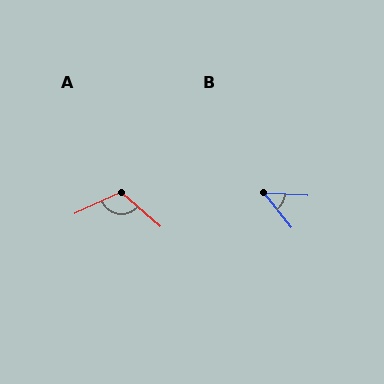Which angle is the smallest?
B, at approximately 48 degrees.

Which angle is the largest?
A, at approximately 113 degrees.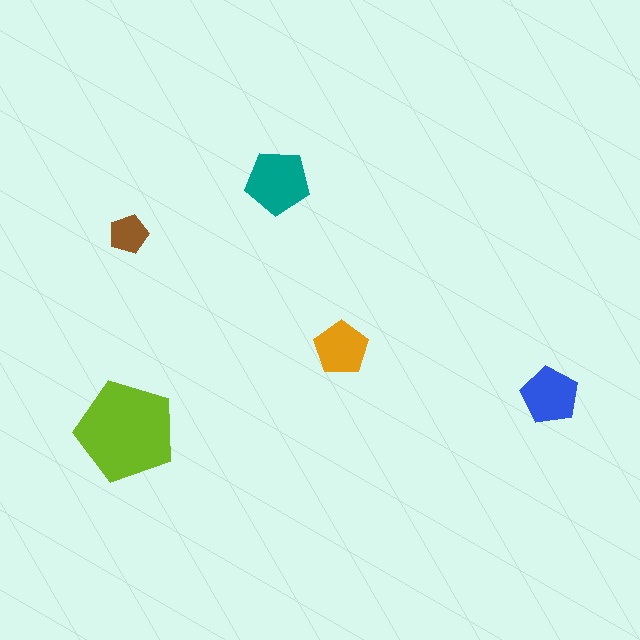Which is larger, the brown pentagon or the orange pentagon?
The orange one.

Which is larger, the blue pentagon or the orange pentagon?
The blue one.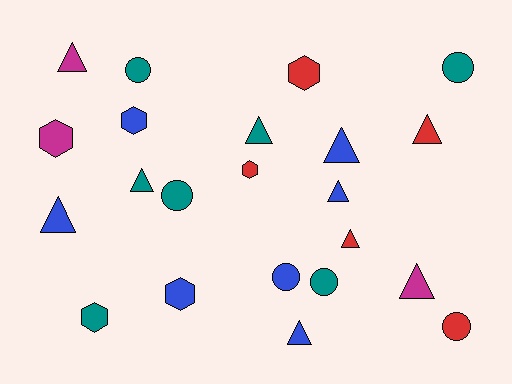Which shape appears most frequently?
Triangle, with 10 objects.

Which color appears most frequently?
Blue, with 7 objects.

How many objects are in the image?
There are 22 objects.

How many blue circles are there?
There is 1 blue circle.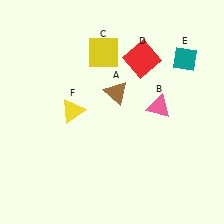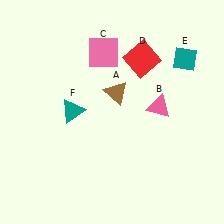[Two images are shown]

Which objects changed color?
C changed from yellow to pink. F changed from yellow to teal.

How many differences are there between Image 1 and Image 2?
There are 2 differences between the two images.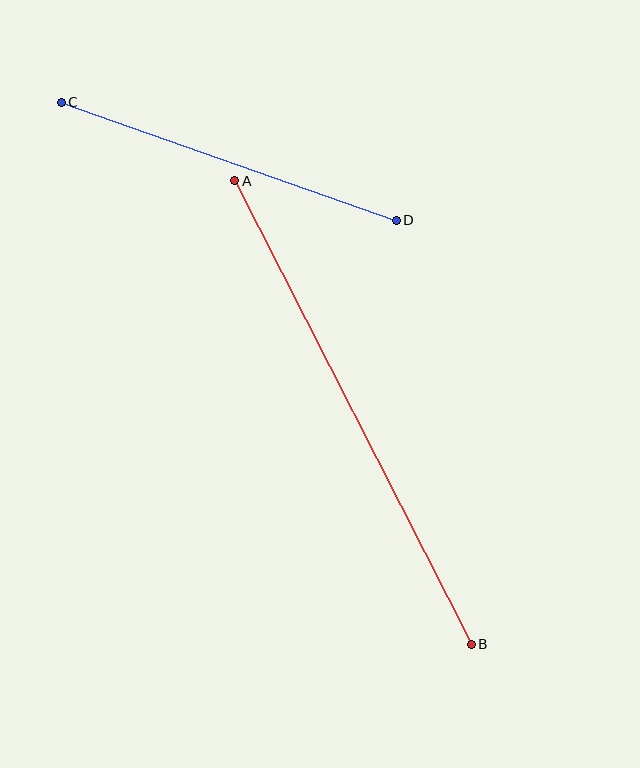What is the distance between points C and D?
The distance is approximately 355 pixels.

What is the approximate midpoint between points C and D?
The midpoint is at approximately (229, 161) pixels.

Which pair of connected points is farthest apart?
Points A and B are farthest apart.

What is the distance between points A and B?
The distance is approximately 520 pixels.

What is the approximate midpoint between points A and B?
The midpoint is at approximately (353, 413) pixels.